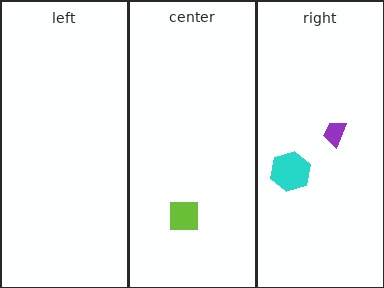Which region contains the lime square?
The center region.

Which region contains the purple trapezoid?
The right region.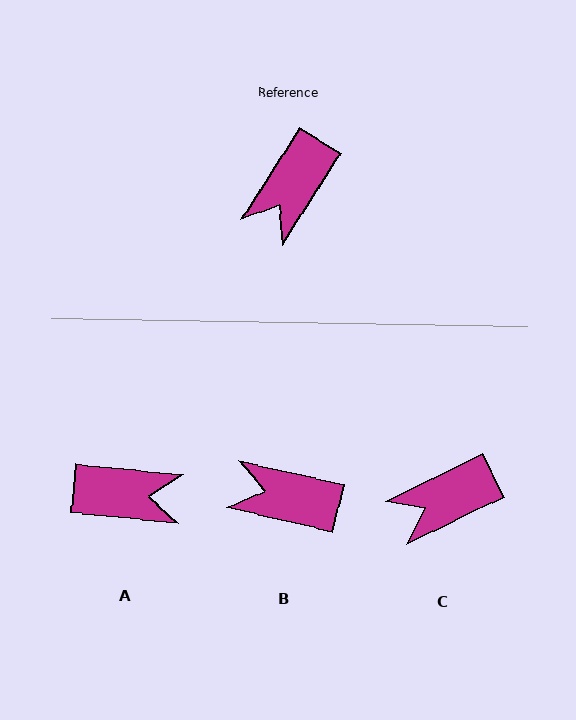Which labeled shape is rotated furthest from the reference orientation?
A, about 117 degrees away.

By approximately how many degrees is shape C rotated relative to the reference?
Approximately 32 degrees clockwise.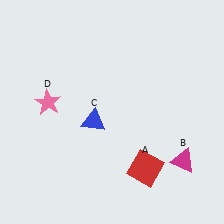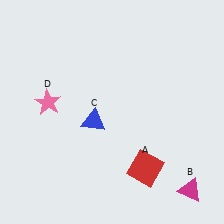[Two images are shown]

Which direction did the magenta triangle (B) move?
The magenta triangle (B) moved down.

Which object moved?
The magenta triangle (B) moved down.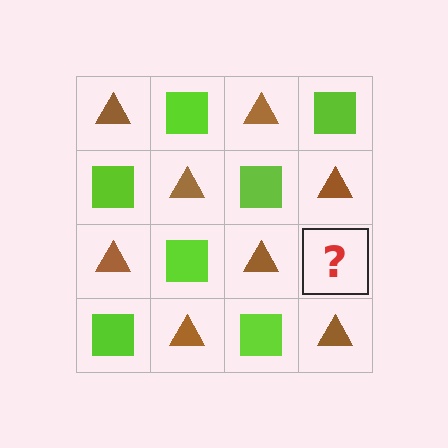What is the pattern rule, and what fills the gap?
The rule is that it alternates brown triangle and lime square in a checkerboard pattern. The gap should be filled with a lime square.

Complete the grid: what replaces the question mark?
The question mark should be replaced with a lime square.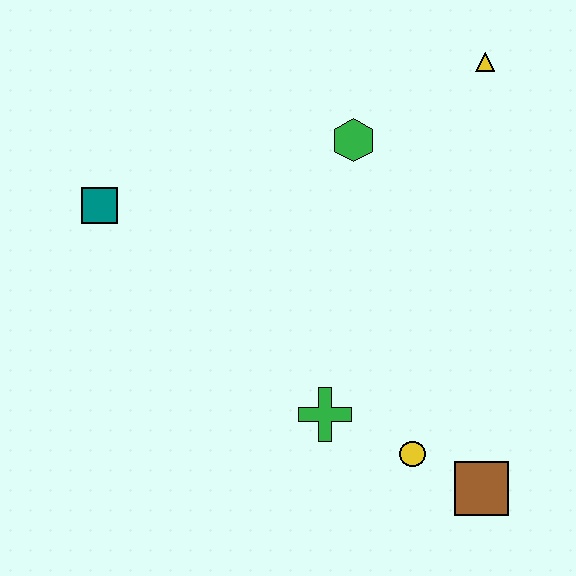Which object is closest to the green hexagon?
The yellow triangle is closest to the green hexagon.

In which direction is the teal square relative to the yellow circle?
The teal square is to the left of the yellow circle.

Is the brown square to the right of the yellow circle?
Yes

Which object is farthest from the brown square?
The teal square is farthest from the brown square.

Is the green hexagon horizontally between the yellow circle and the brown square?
No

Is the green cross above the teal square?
No